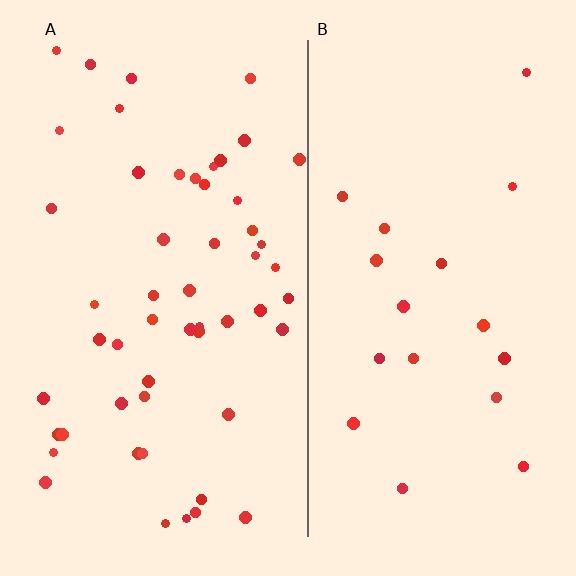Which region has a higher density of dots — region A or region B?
A (the left).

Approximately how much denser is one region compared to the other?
Approximately 2.9× — region A over region B.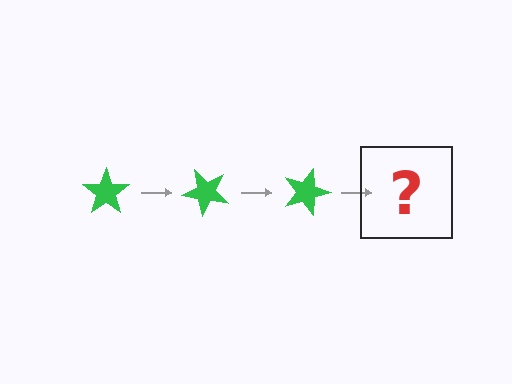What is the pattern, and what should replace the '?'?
The pattern is that the star rotates 45 degrees each step. The '?' should be a green star rotated 135 degrees.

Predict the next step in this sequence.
The next step is a green star rotated 135 degrees.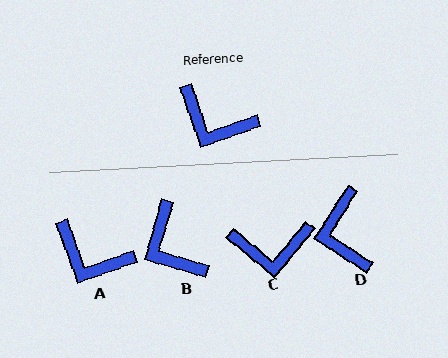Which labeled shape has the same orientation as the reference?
A.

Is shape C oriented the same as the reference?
No, it is off by about 31 degrees.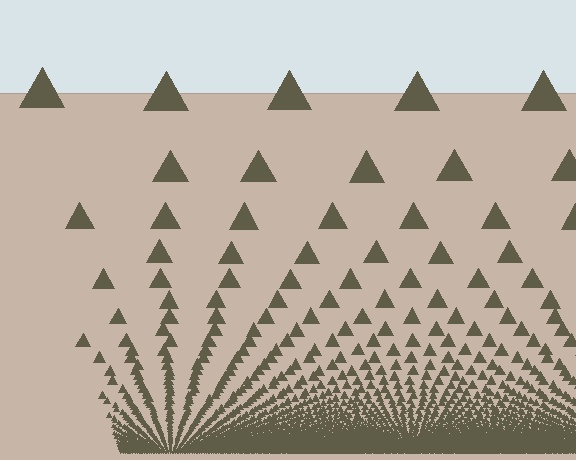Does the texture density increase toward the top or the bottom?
Density increases toward the bottom.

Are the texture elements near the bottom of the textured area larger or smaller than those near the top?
Smaller. The gradient is inverted — elements near the bottom are smaller and denser.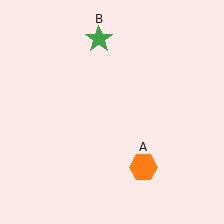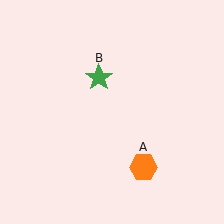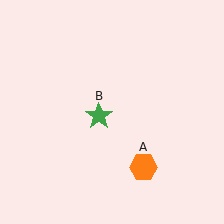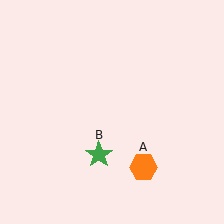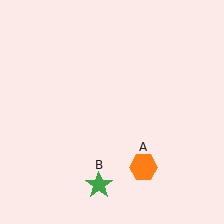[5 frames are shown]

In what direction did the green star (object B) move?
The green star (object B) moved down.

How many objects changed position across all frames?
1 object changed position: green star (object B).